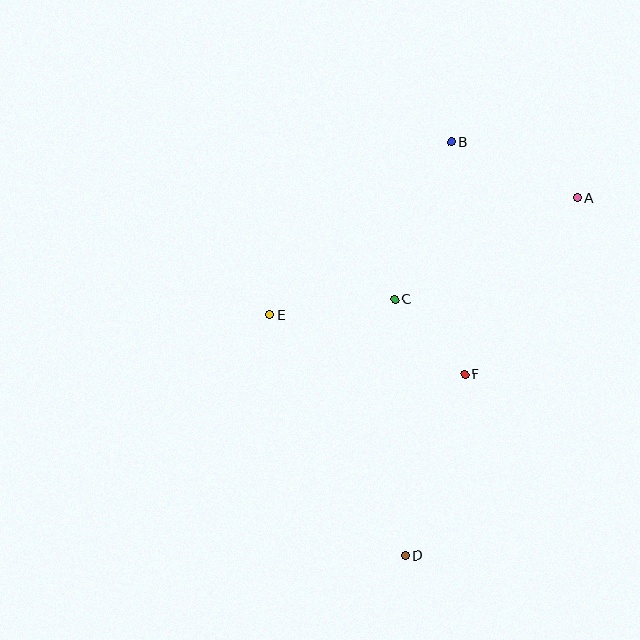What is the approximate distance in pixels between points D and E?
The distance between D and E is approximately 276 pixels.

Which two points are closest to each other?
Points C and F are closest to each other.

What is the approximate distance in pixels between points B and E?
The distance between B and E is approximately 251 pixels.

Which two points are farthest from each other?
Points B and D are farthest from each other.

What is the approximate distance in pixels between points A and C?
The distance between A and C is approximately 209 pixels.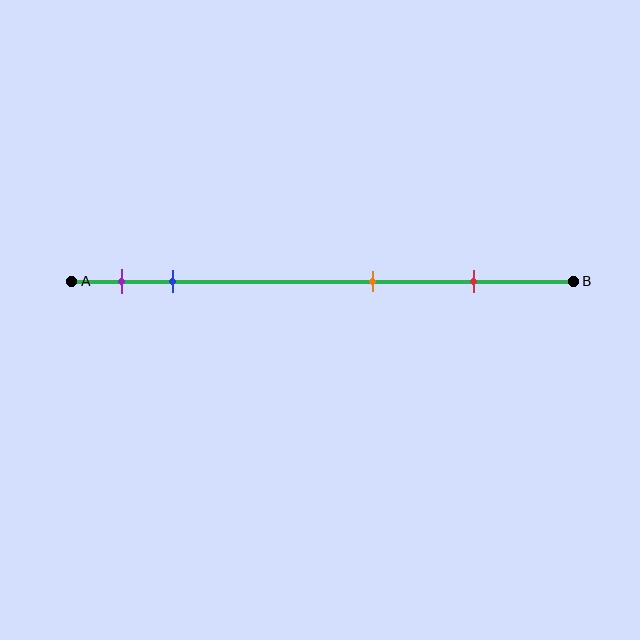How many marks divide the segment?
There are 4 marks dividing the segment.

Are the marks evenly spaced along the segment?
No, the marks are not evenly spaced.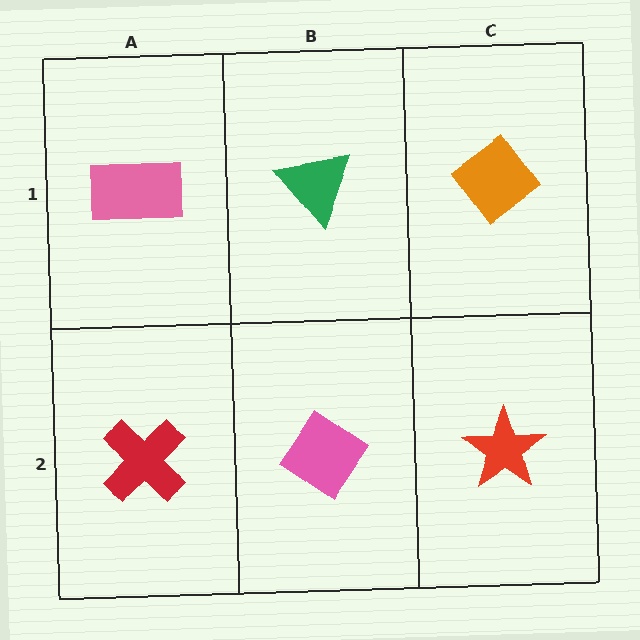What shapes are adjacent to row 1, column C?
A red star (row 2, column C), a green triangle (row 1, column B).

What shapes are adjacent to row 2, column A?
A pink rectangle (row 1, column A), a pink diamond (row 2, column B).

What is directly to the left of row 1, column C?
A green triangle.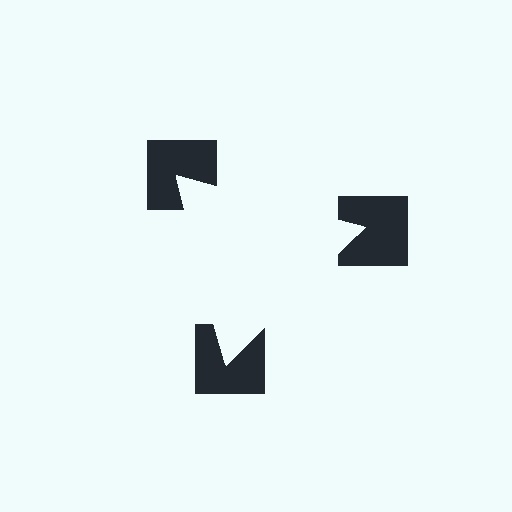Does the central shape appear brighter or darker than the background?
It typically appears slightly brighter than the background, even though no actual brightness change is drawn.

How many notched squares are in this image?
There are 3 — one at each vertex of the illusory triangle.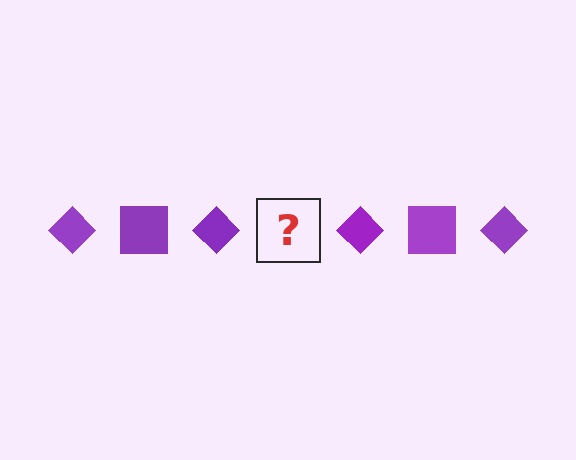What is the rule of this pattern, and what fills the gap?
The rule is that the pattern cycles through diamond, square shapes in purple. The gap should be filled with a purple square.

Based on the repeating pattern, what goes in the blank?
The blank should be a purple square.